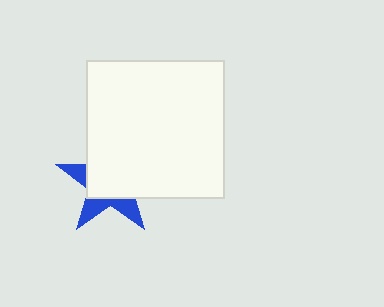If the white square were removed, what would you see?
You would see the complete blue star.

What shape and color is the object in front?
The object in front is a white square.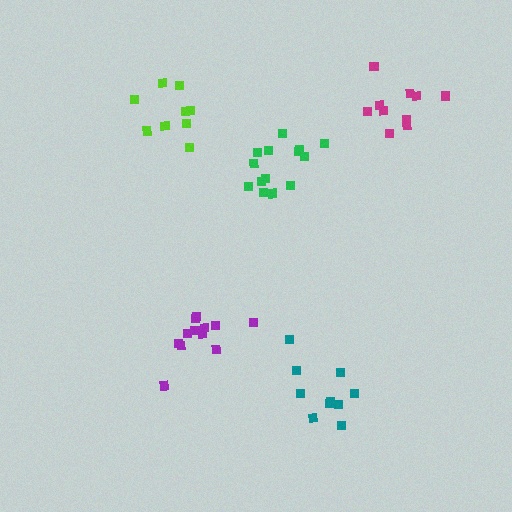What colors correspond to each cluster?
The clusters are colored: teal, lime, green, purple, magenta.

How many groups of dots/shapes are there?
There are 5 groups.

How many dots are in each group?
Group 1: 10 dots, Group 2: 9 dots, Group 3: 14 dots, Group 4: 12 dots, Group 5: 10 dots (55 total).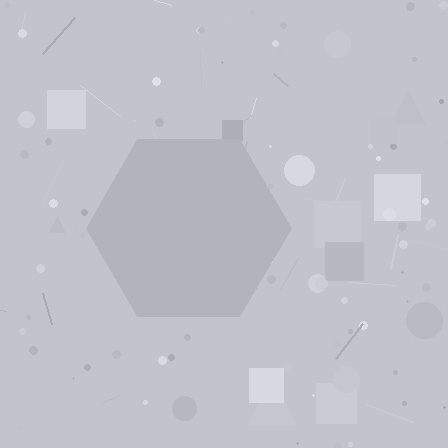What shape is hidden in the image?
A hexagon is hidden in the image.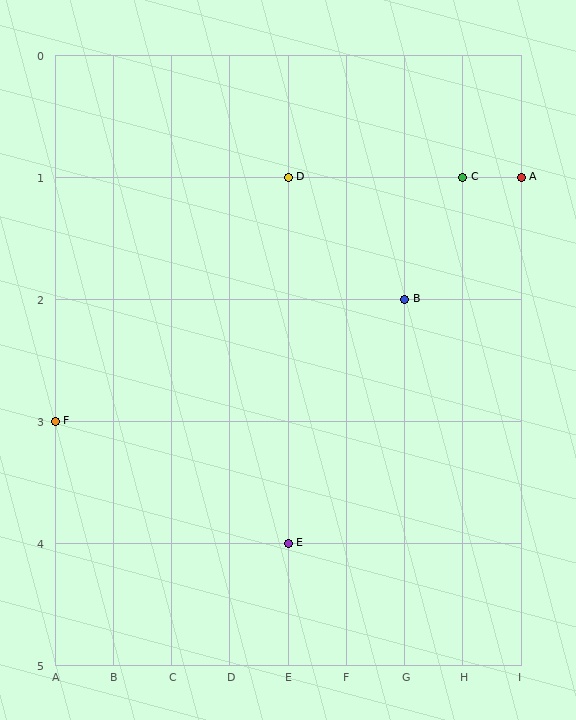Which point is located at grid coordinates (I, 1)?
Point A is at (I, 1).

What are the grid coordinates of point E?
Point E is at grid coordinates (E, 4).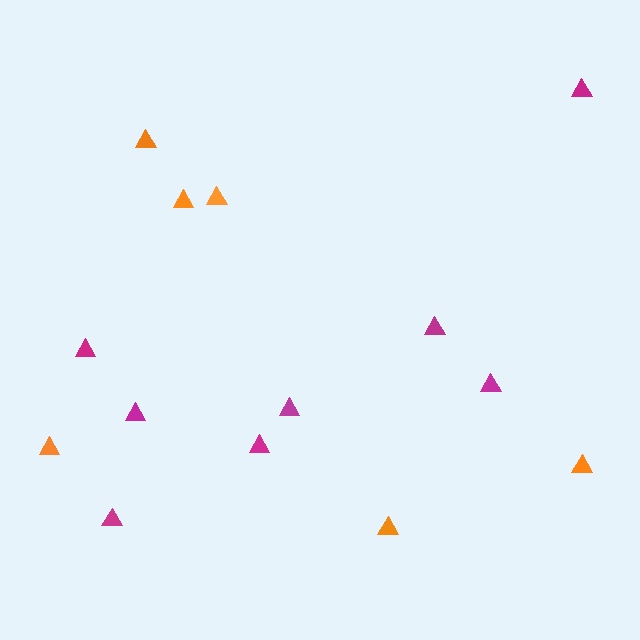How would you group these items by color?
There are 2 groups: one group of magenta triangles (8) and one group of orange triangles (6).